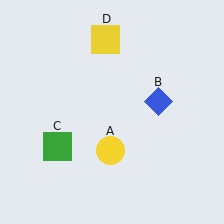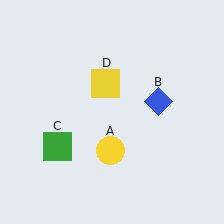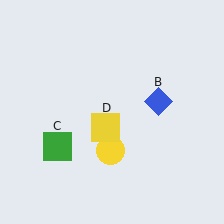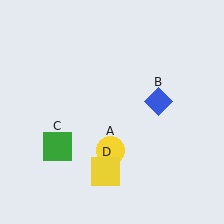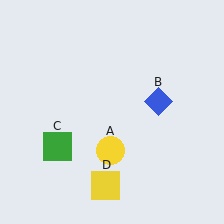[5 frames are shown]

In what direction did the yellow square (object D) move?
The yellow square (object D) moved down.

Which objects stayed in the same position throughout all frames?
Yellow circle (object A) and blue diamond (object B) and green square (object C) remained stationary.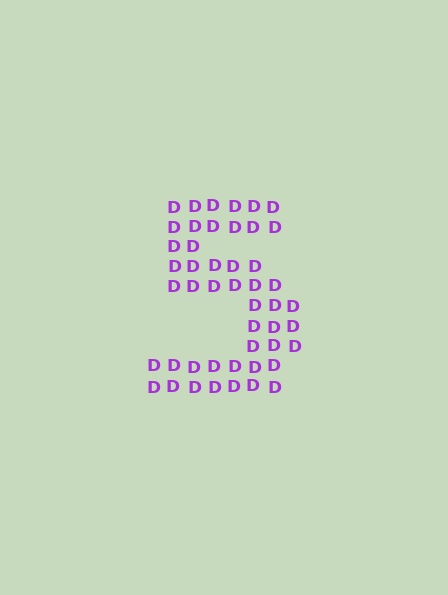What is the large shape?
The large shape is the digit 5.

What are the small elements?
The small elements are letter D's.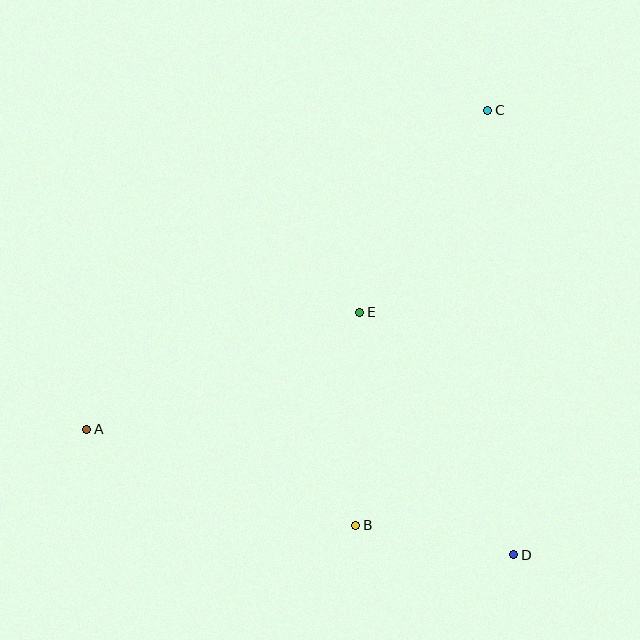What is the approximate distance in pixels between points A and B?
The distance between A and B is approximately 286 pixels.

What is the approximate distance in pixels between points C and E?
The distance between C and E is approximately 239 pixels.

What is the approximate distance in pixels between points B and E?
The distance between B and E is approximately 213 pixels.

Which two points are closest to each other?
Points B and D are closest to each other.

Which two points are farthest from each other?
Points A and C are farthest from each other.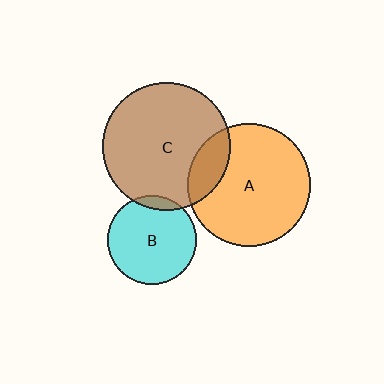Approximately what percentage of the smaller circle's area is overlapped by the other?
Approximately 10%.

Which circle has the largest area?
Circle C (brown).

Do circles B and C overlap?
Yes.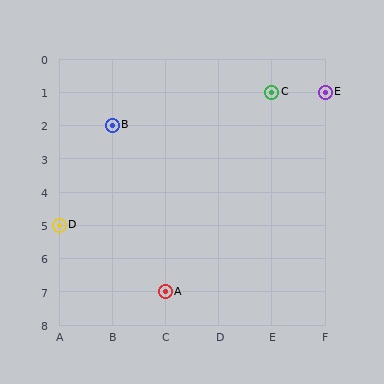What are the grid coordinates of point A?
Point A is at grid coordinates (C, 7).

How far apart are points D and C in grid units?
Points D and C are 4 columns and 4 rows apart (about 5.7 grid units diagonally).